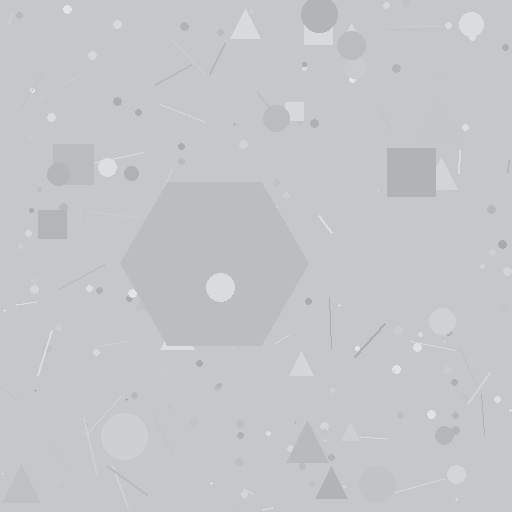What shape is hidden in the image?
A hexagon is hidden in the image.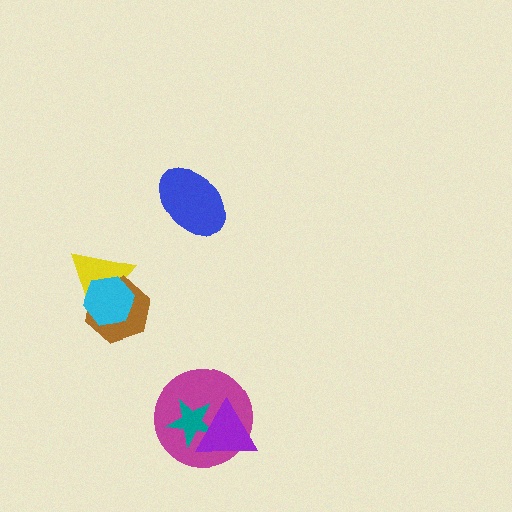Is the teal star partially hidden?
Yes, it is partially covered by another shape.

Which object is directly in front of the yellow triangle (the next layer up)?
The brown hexagon is directly in front of the yellow triangle.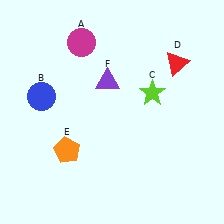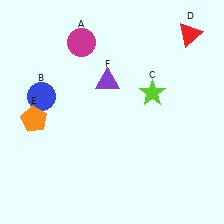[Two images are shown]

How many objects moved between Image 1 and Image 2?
2 objects moved between the two images.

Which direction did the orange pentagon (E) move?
The orange pentagon (E) moved left.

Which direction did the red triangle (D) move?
The red triangle (D) moved up.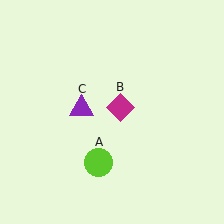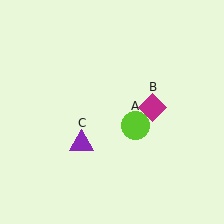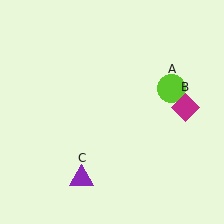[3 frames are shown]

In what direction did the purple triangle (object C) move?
The purple triangle (object C) moved down.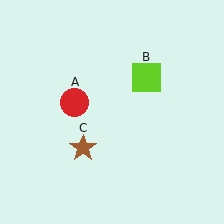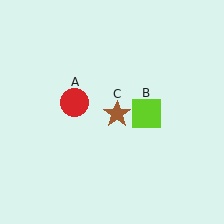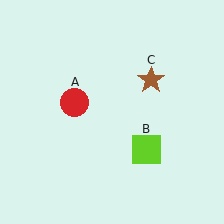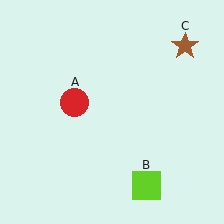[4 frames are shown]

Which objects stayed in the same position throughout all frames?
Red circle (object A) remained stationary.